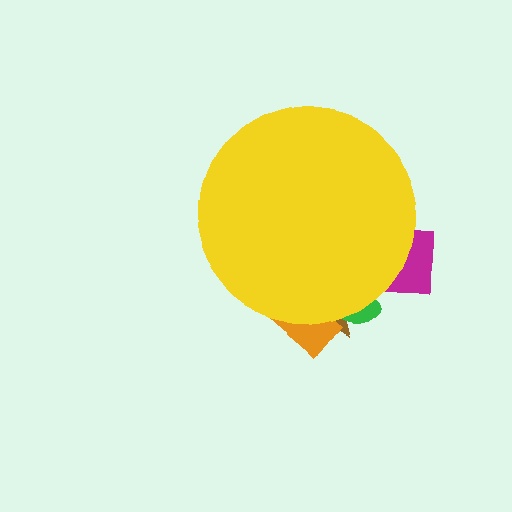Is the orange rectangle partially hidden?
Yes, the orange rectangle is partially hidden behind the yellow circle.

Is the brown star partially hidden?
Yes, the brown star is partially hidden behind the yellow circle.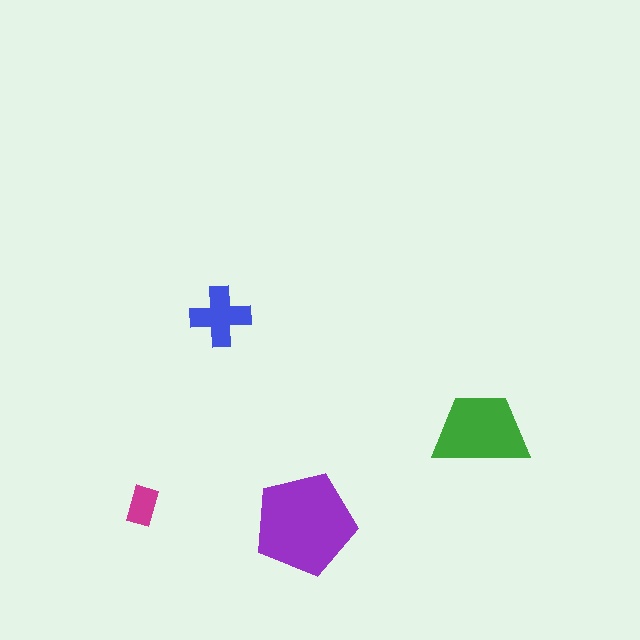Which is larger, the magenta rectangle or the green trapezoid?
The green trapezoid.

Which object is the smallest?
The magenta rectangle.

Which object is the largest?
The purple pentagon.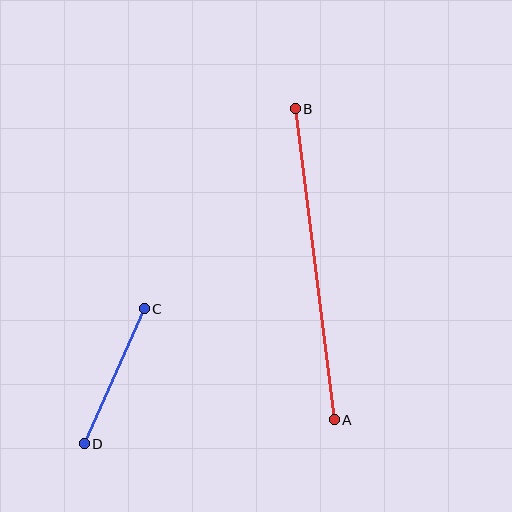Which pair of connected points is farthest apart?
Points A and B are farthest apart.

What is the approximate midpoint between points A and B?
The midpoint is at approximately (315, 264) pixels.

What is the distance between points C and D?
The distance is approximately 147 pixels.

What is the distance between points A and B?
The distance is approximately 314 pixels.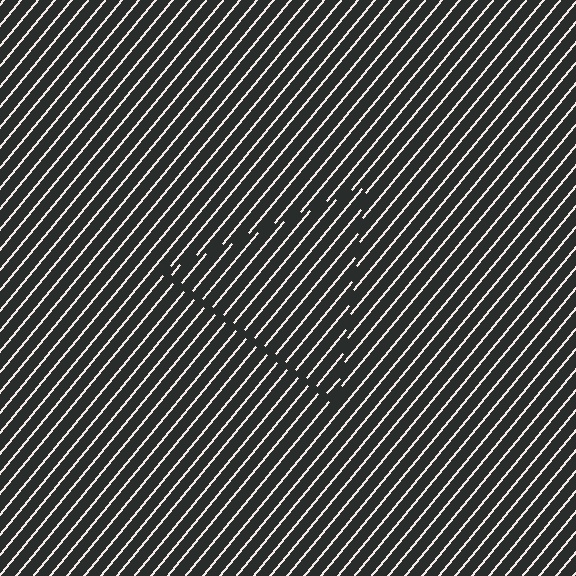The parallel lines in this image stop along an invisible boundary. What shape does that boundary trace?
An illusory triangle. The interior of the shape contains the same grating, shifted by half a period — the contour is defined by the phase discontinuity where line-ends from the inner and outer gratings abut.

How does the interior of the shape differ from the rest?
The interior of the shape contains the same grating, shifted by half a period — the contour is defined by the phase discontinuity where line-ends from the inner and outer gratings abut.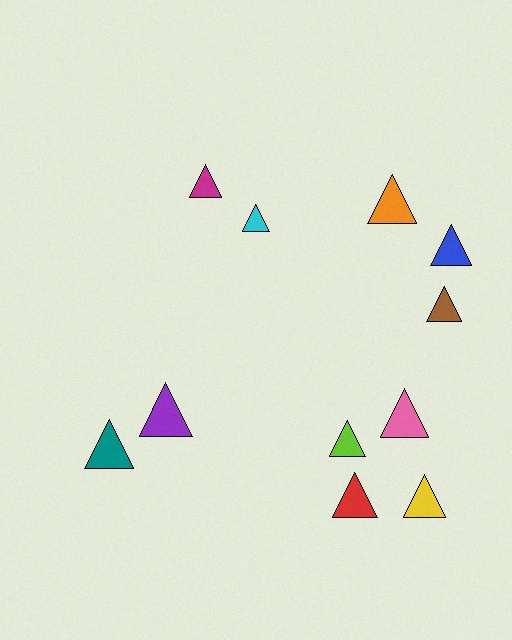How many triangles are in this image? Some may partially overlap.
There are 11 triangles.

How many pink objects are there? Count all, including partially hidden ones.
There is 1 pink object.